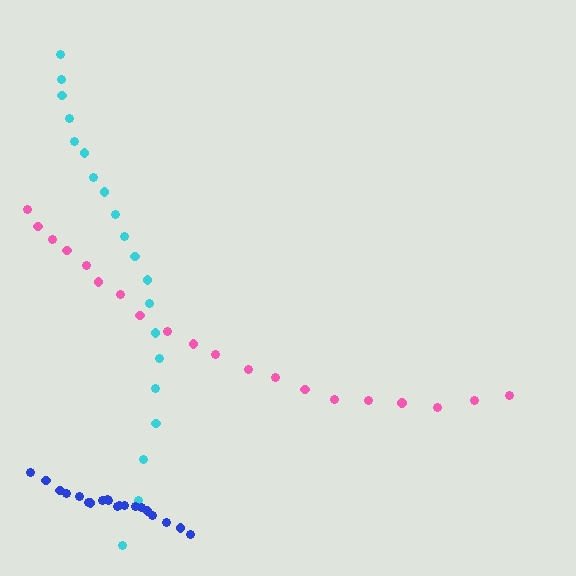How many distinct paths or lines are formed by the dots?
There are 3 distinct paths.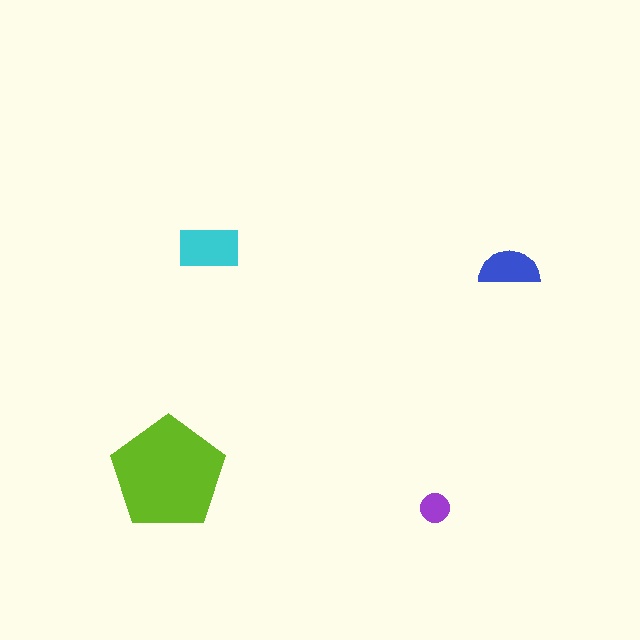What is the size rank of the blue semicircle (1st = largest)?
3rd.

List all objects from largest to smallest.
The lime pentagon, the cyan rectangle, the blue semicircle, the purple circle.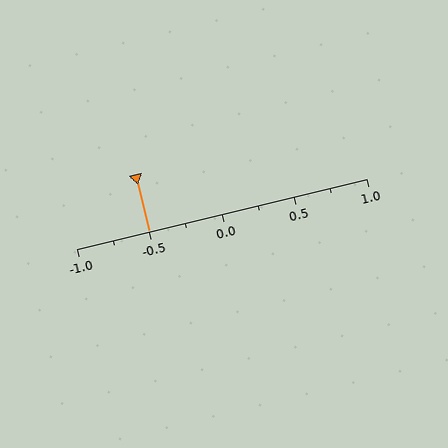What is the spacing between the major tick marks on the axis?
The major ticks are spaced 0.5 apart.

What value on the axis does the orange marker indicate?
The marker indicates approximately -0.5.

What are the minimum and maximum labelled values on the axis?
The axis runs from -1.0 to 1.0.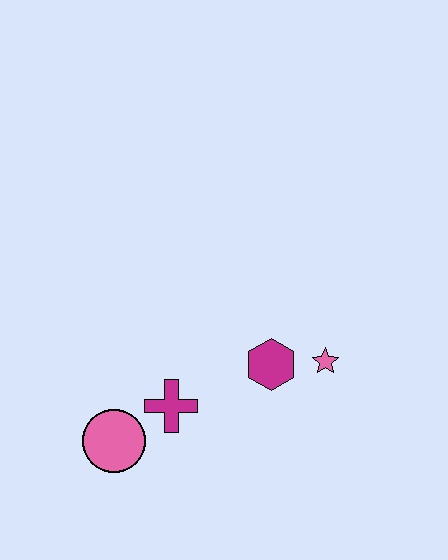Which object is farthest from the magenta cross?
The pink star is farthest from the magenta cross.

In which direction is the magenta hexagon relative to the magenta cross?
The magenta hexagon is to the right of the magenta cross.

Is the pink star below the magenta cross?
No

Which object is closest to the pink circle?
The magenta cross is closest to the pink circle.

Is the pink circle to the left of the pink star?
Yes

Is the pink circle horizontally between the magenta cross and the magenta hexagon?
No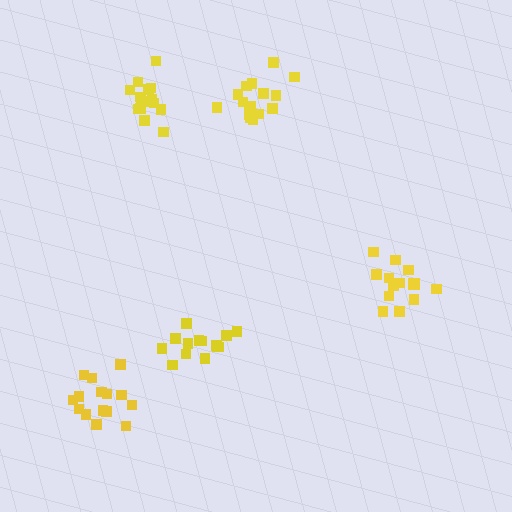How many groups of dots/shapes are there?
There are 5 groups.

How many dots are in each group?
Group 1: 14 dots, Group 2: 16 dots, Group 3: 16 dots, Group 4: 15 dots, Group 5: 15 dots (76 total).